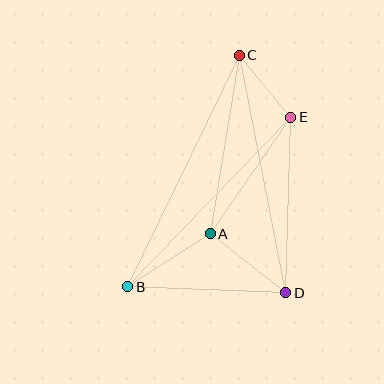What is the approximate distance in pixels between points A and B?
The distance between A and B is approximately 98 pixels.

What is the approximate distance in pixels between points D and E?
The distance between D and E is approximately 176 pixels.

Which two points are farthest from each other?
Points B and C are farthest from each other.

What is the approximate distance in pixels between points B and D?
The distance between B and D is approximately 158 pixels.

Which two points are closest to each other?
Points C and E are closest to each other.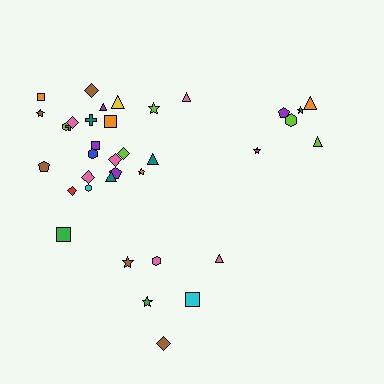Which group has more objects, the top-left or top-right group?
The top-left group.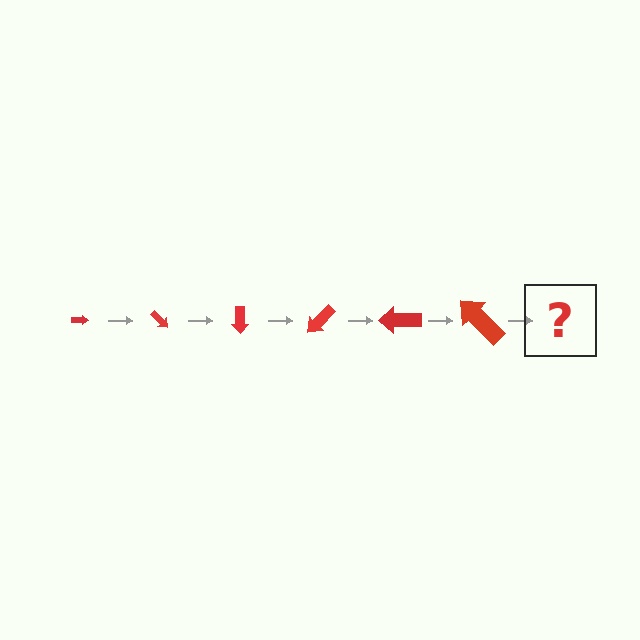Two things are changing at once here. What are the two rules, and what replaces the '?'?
The two rules are that the arrow grows larger each step and it rotates 45 degrees each step. The '?' should be an arrow, larger than the previous one and rotated 270 degrees from the start.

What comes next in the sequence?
The next element should be an arrow, larger than the previous one and rotated 270 degrees from the start.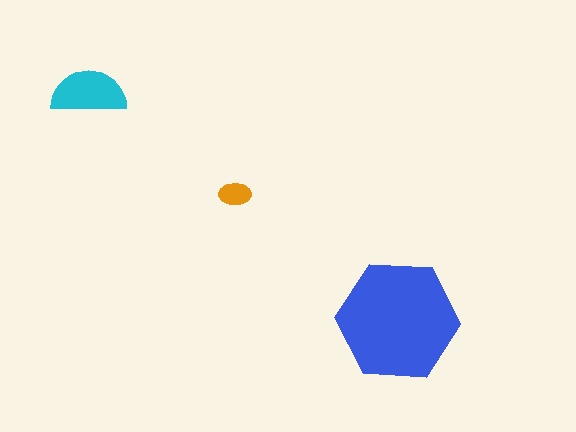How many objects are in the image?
There are 3 objects in the image.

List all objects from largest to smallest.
The blue hexagon, the cyan semicircle, the orange ellipse.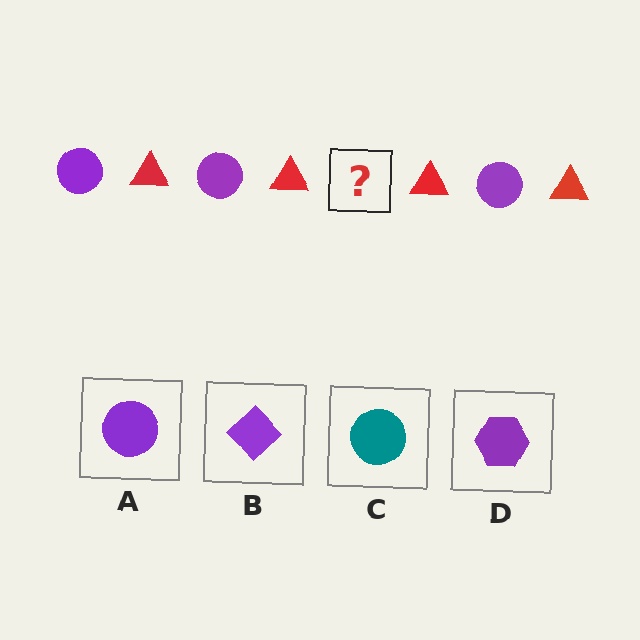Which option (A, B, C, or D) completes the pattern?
A.